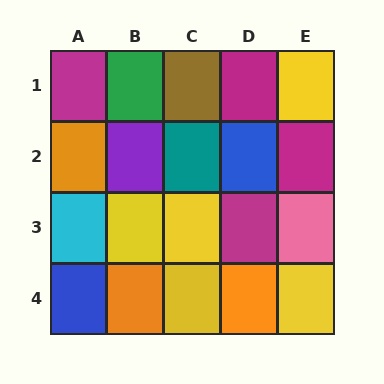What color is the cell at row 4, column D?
Orange.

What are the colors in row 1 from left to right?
Magenta, green, brown, magenta, yellow.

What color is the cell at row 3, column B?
Yellow.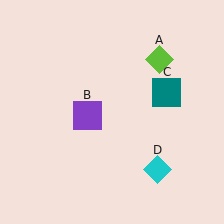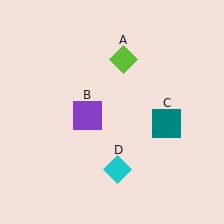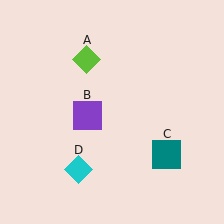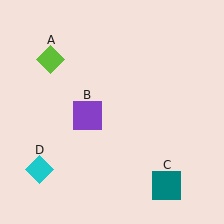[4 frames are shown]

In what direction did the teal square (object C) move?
The teal square (object C) moved down.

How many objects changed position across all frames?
3 objects changed position: lime diamond (object A), teal square (object C), cyan diamond (object D).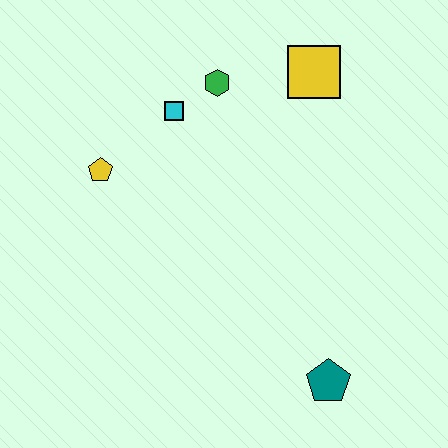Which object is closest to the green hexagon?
The cyan square is closest to the green hexagon.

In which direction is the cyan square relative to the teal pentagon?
The cyan square is above the teal pentagon.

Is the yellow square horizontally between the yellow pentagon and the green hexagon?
No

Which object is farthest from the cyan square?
The teal pentagon is farthest from the cyan square.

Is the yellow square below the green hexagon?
No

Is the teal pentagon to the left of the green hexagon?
No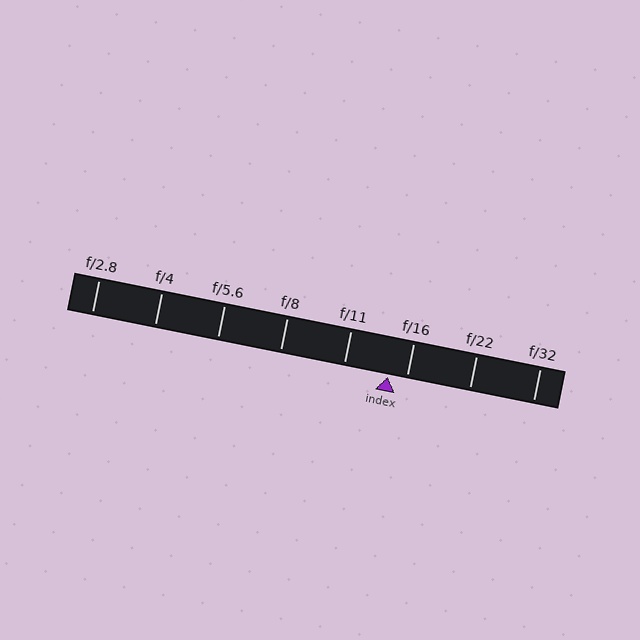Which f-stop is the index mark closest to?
The index mark is closest to f/16.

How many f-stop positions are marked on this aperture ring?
There are 8 f-stop positions marked.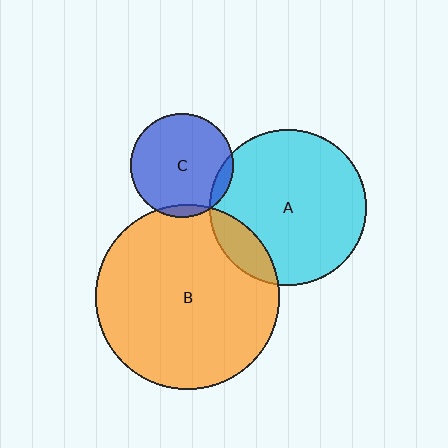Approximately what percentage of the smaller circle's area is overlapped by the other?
Approximately 15%.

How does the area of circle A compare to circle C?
Approximately 2.3 times.